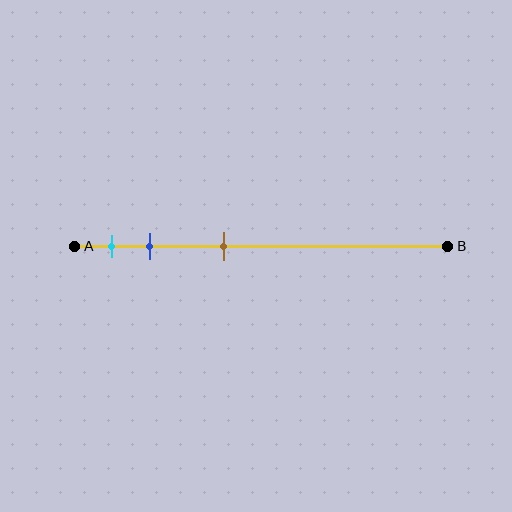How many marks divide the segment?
There are 3 marks dividing the segment.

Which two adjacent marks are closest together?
The cyan and blue marks are the closest adjacent pair.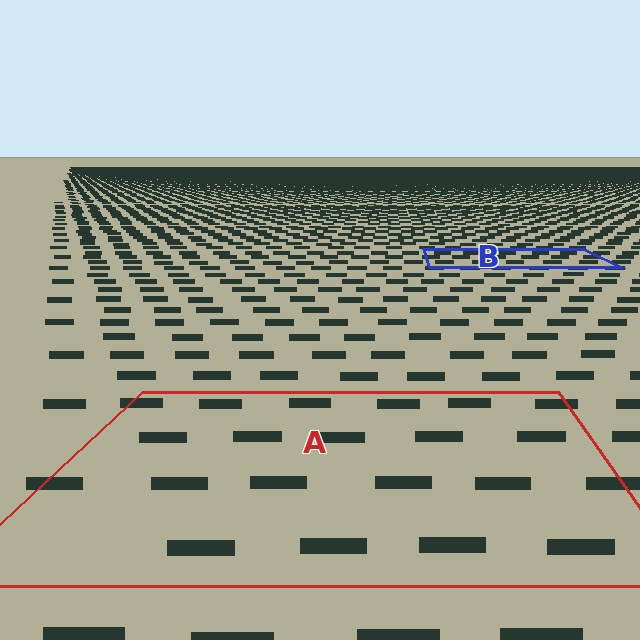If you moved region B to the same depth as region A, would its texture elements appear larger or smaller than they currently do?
They would appear larger. At a closer depth, the same texture elements are projected at a bigger on-screen size.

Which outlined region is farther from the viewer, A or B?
Region B is farther from the viewer — the texture elements inside it appear smaller and more densely packed.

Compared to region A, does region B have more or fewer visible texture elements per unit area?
Region B has more texture elements per unit area — they are packed more densely because it is farther away.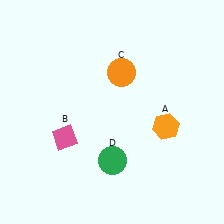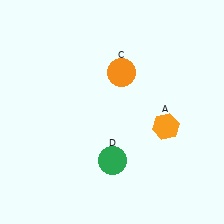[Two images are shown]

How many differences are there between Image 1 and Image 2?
There is 1 difference between the two images.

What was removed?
The pink diamond (B) was removed in Image 2.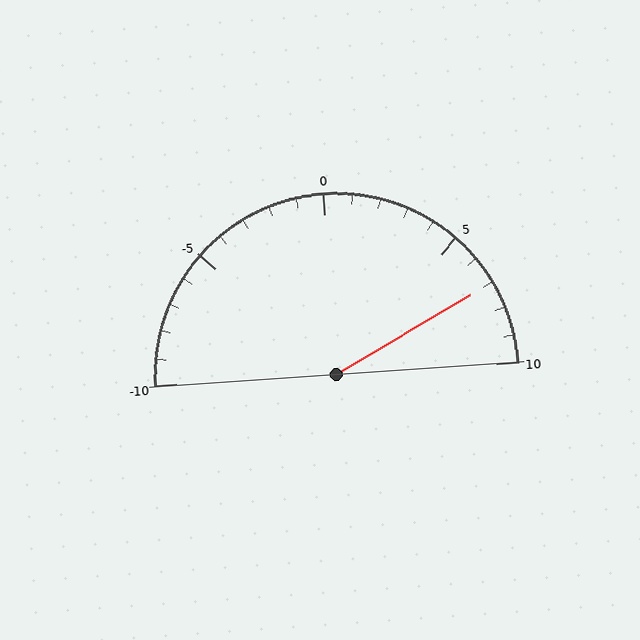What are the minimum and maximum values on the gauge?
The gauge ranges from -10 to 10.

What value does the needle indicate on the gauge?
The needle indicates approximately 7.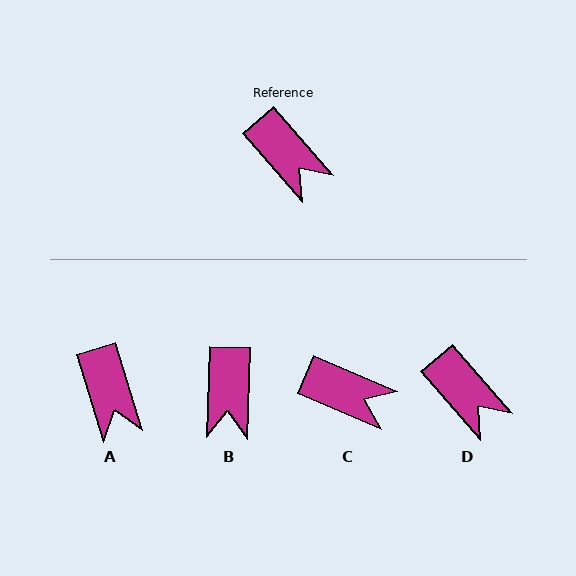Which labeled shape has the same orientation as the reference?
D.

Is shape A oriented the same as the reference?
No, it is off by about 24 degrees.